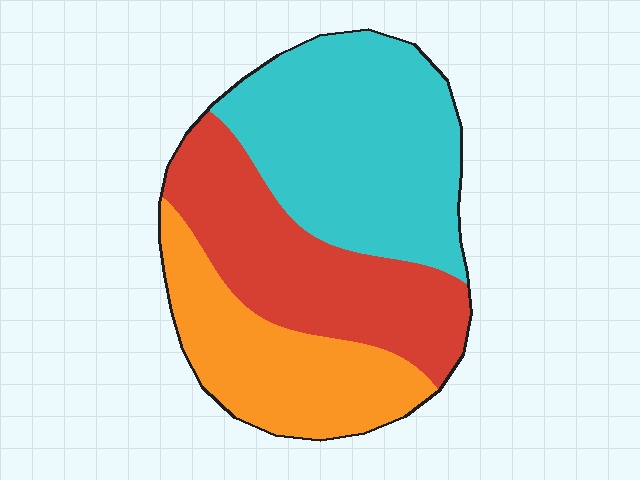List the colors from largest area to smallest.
From largest to smallest: cyan, red, orange.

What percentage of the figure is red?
Red takes up between a quarter and a half of the figure.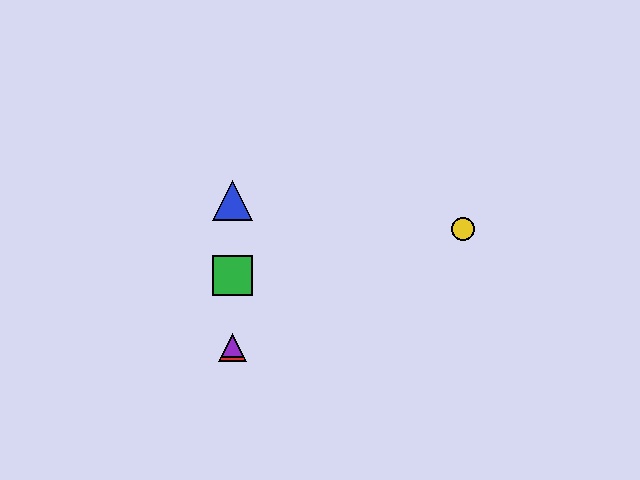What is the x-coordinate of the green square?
The green square is at x≈233.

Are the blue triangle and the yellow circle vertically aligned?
No, the blue triangle is at x≈233 and the yellow circle is at x≈463.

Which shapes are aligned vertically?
The red triangle, the blue triangle, the green square, the purple triangle are aligned vertically.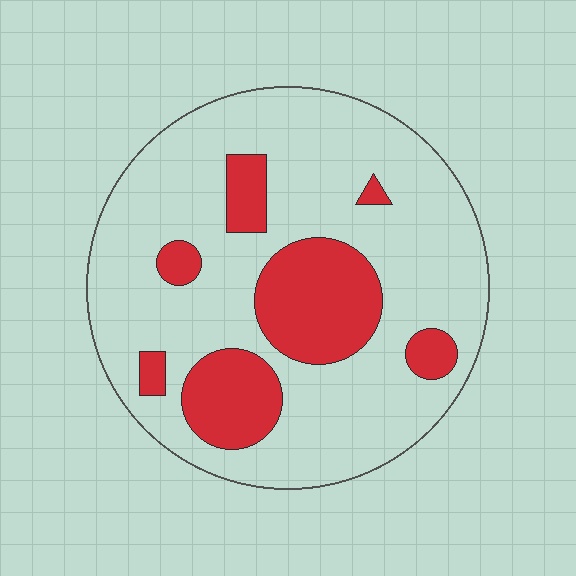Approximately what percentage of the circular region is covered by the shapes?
Approximately 25%.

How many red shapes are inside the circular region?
7.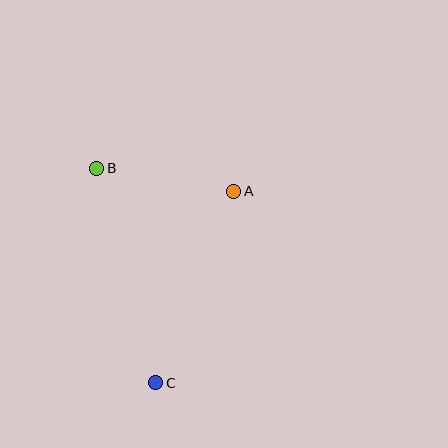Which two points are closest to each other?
Points A and B are closest to each other.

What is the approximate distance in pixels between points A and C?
The distance between A and C is approximately 207 pixels.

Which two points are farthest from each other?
Points B and C are farthest from each other.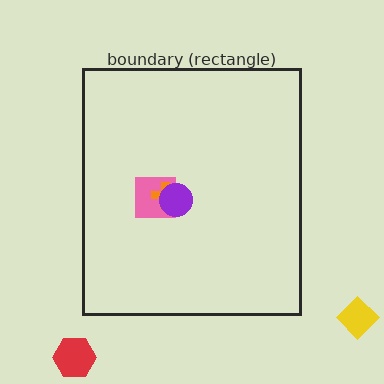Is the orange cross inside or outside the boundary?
Inside.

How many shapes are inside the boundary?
3 inside, 2 outside.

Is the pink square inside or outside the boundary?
Inside.